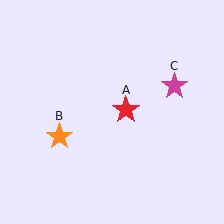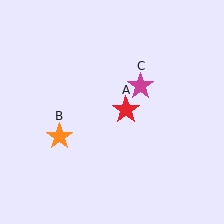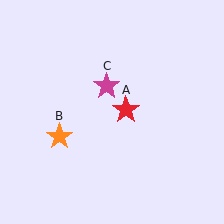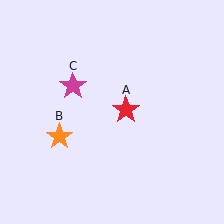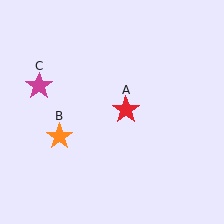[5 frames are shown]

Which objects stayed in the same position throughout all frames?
Red star (object A) and orange star (object B) remained stationary.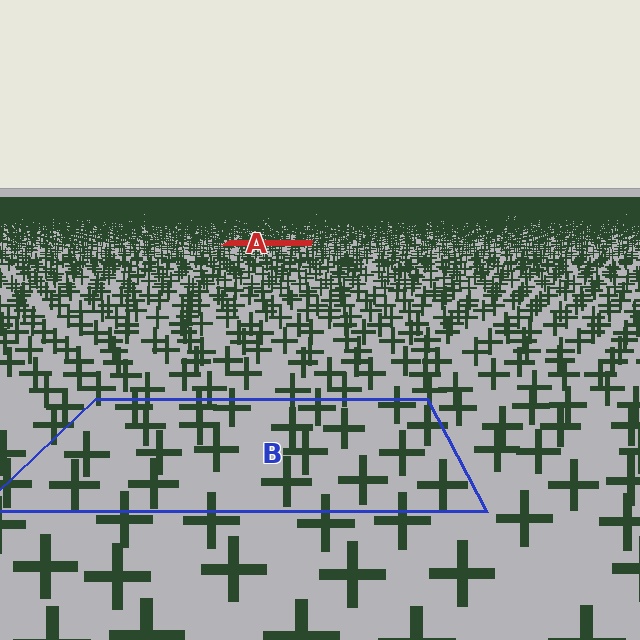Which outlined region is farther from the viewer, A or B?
Region A is farther from the viewer — the texture elements inside it appear smaller and more densely packed.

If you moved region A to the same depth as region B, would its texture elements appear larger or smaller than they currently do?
They would appear larger. At a closer depth, the same texture elements are projected at a bigger on-screen size.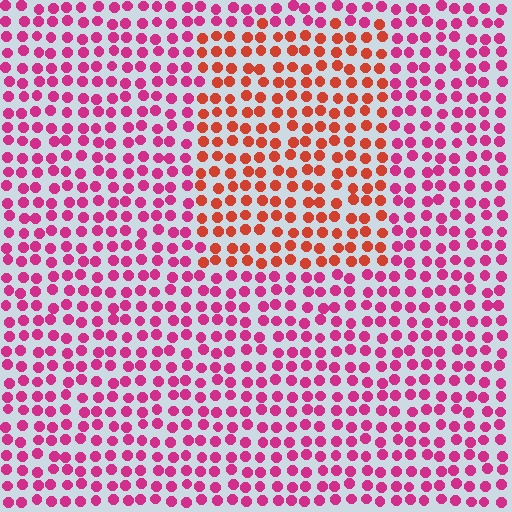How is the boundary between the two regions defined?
The boundary is defined purely by a slight shift in hue (about 41 degrees). Spacing, size, and orientation are identical on both sides.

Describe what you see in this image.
The image is filled with small magenta elements in a uniform arrangement. A rectangle-shaped region is visible where the elements are tinted to a slightly different hue, forming a subtle color boundary.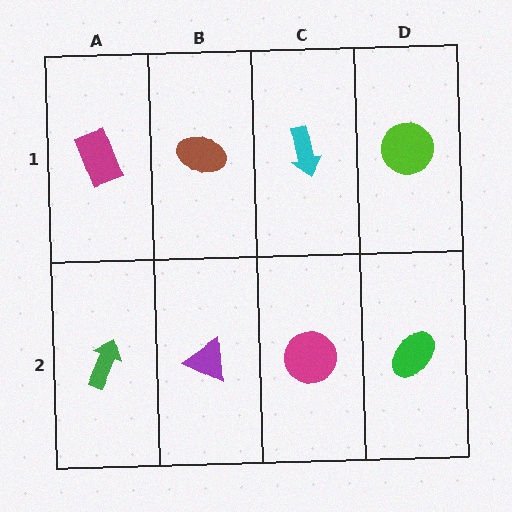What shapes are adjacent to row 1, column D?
A green ellipse (row 2, column D), a cyan arrow (row 1, column C).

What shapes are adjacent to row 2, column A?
A magenta rectangle (row 1, column A), a purple triangle (row 2, column B).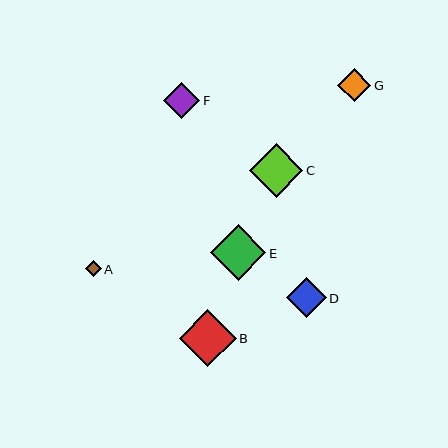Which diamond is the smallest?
Diamond A is the smallest with a size of approximately 15 pixels.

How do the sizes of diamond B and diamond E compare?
Diamond B and diamond E are approximately the same size.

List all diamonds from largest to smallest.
From largest to smallest: B, E, C, D, F, G, A.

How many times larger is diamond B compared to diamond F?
Diamond B is approximately 1.5 times the size of diamond F.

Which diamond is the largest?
Diamond B is the largest with a size of approximately 57 pixels.